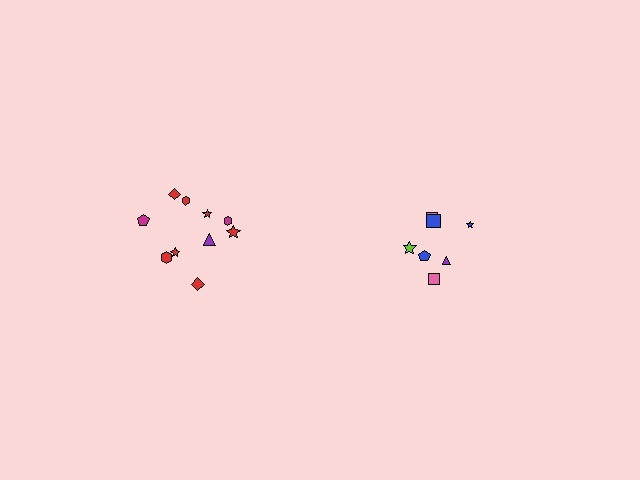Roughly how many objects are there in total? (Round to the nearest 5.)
Roughly 15 objects in total.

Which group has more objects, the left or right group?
The left group.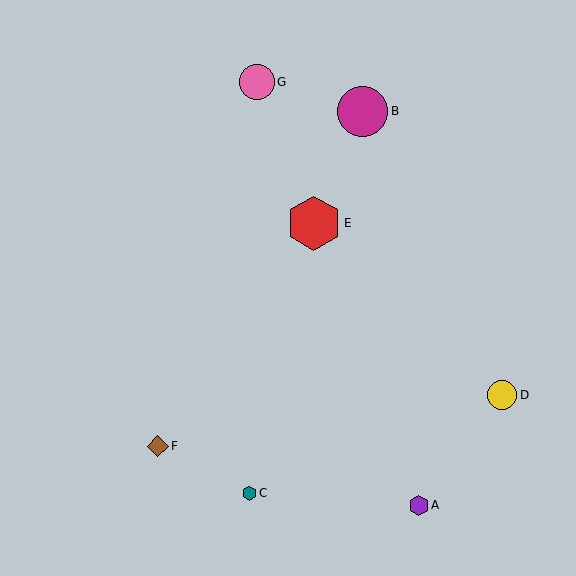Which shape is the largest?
The red hexagon (labeled E) is the largest.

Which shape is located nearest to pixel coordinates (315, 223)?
The red hexagon (labeled E) at (314, 223) is nearest to that location.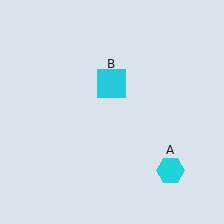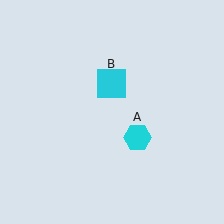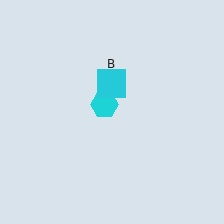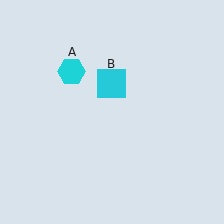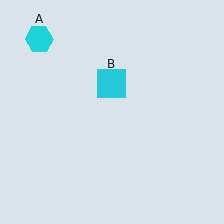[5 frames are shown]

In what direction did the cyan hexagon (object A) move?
The cyan hexagon (object A) moved up and to the left.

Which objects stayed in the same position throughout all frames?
Cyan square (object B) remained stationary.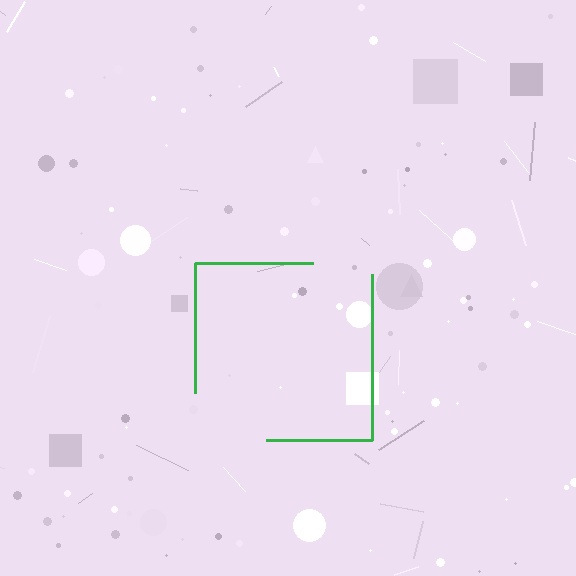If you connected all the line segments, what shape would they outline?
They would outline a square.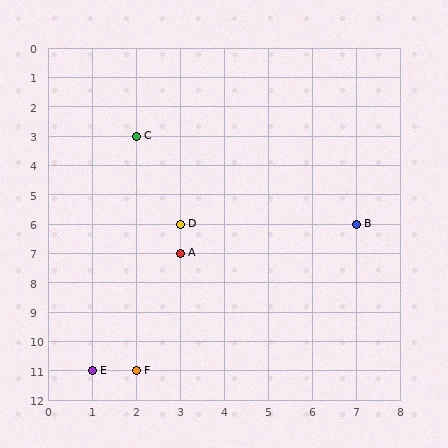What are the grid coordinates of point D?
Point D is at grid coordinates (3, 6).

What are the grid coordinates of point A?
Point A is at grid coordinates (3, 7).